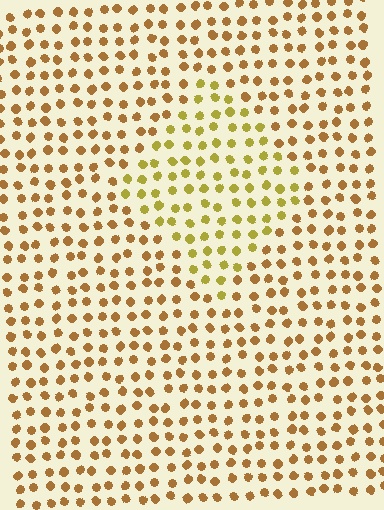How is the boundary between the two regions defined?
The boundary is defined purely by a slight shift in hue (about 28 degrees). Spacing, size, and orientation are identical on both sides.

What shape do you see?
I see a diamond.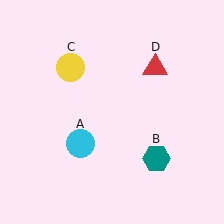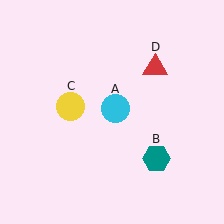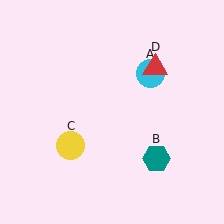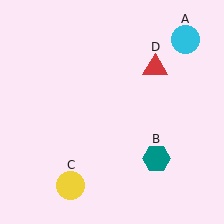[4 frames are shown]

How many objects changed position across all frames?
2 objects changed position: cyan circle (object A), yellow circle (object C).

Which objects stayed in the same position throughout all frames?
Teal hexagon (object B) and red triangle (object D) remained stationary.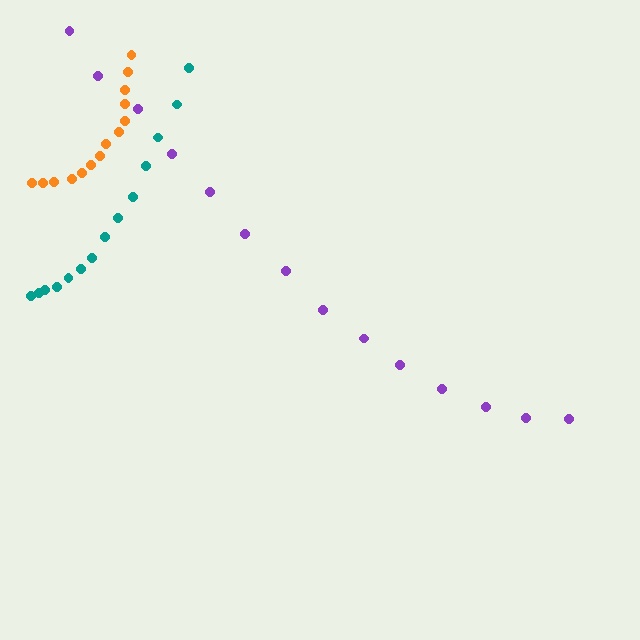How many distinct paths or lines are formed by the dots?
There are 3 distinct paths.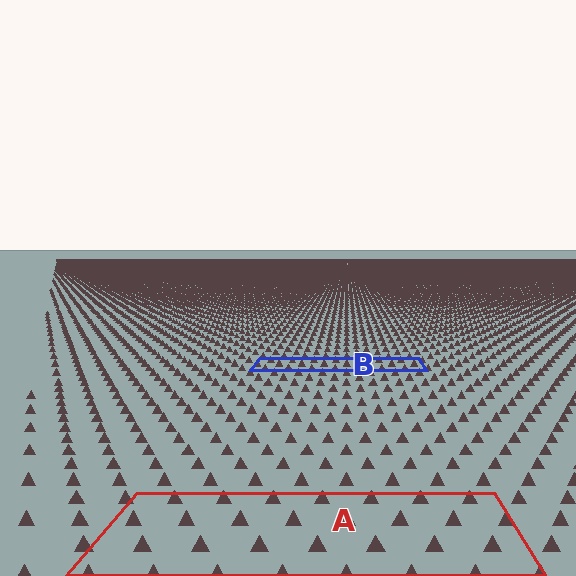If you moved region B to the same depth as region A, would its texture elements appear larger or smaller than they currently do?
They would appear larger. At a closer depth, the same texture elements are projected at a bigger on-screen size.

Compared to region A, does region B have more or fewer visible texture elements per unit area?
Region B has more texture elements per unit area — they are packed more densely because it is farther away.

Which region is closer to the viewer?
Region A is closer. The texture elements there are larger and more spread out.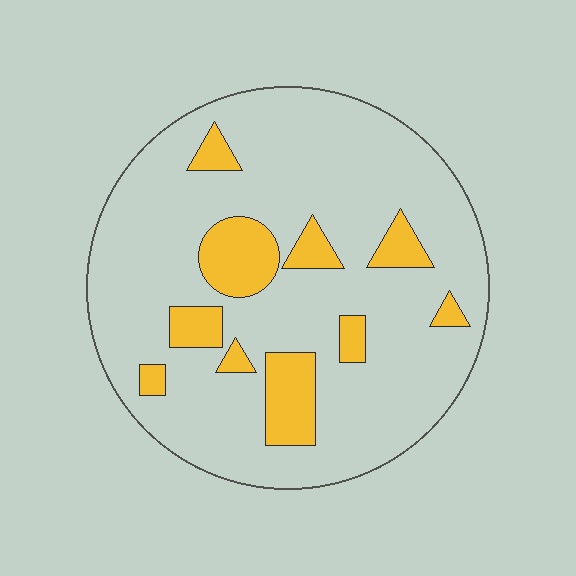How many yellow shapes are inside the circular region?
10.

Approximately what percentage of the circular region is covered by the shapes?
Approximately 15%.